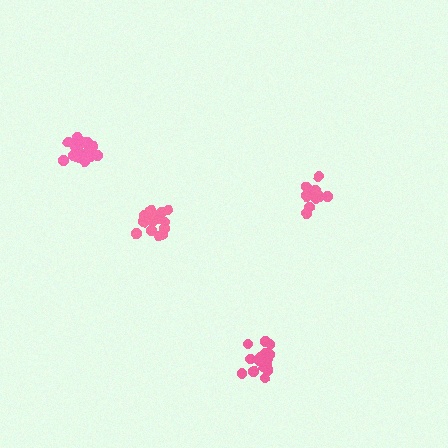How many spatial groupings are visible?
There are 4 spatial groupings.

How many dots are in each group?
Group 1: 14 dots, Group 2: 16 dots, Group 3: 17 dots, Group 4: 17 dots (64 total).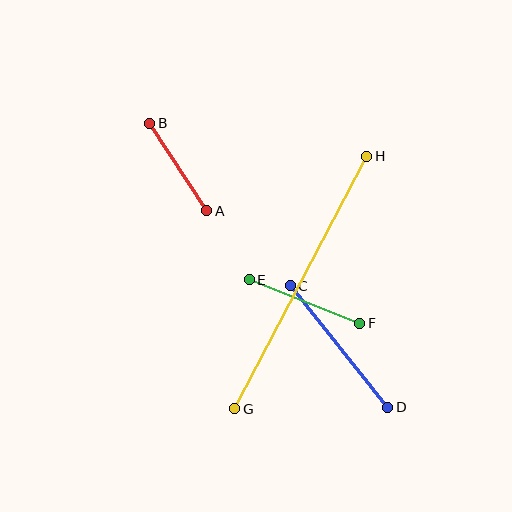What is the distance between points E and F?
The distance is approximately 119 pixels.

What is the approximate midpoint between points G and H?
The midpoint is at approximately (301, 282) pixels.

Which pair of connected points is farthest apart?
Points G and H are farthest apart.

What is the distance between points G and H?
The distance is approximately 285 pixels.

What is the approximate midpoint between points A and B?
The midpoint is at approximately (178, 167) pixels.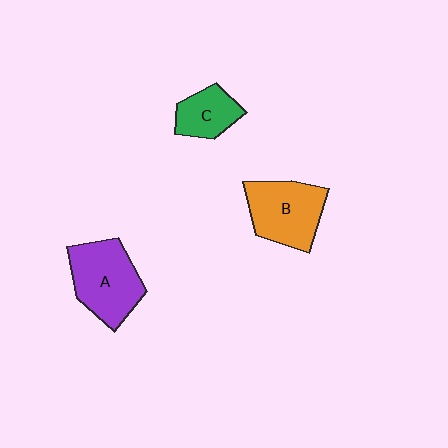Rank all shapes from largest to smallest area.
From largest to smallest: A (purple), B (orange), C (green).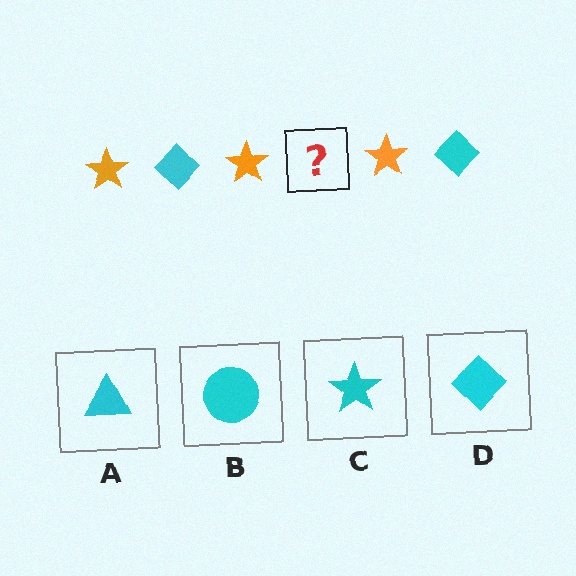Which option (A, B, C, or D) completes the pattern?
D.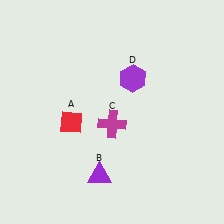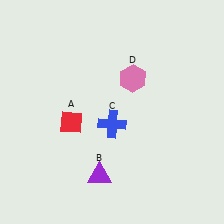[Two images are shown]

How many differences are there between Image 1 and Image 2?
There are 2 differences between the two images.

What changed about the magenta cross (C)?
In Image 1, C is magenta. In Image 2, it changed to blue.